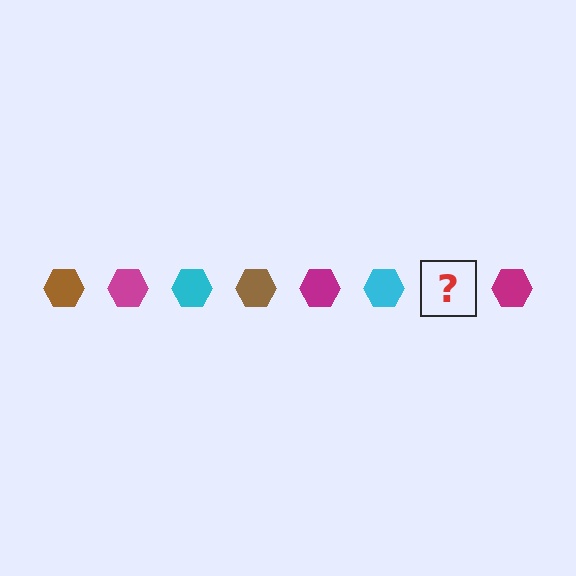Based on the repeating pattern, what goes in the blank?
The blank should be a brown hexagon.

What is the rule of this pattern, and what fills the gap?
The rule is that the pattern cycles through brown, magenta, cyan hexagons. The gap should be filled with a brown hexagon.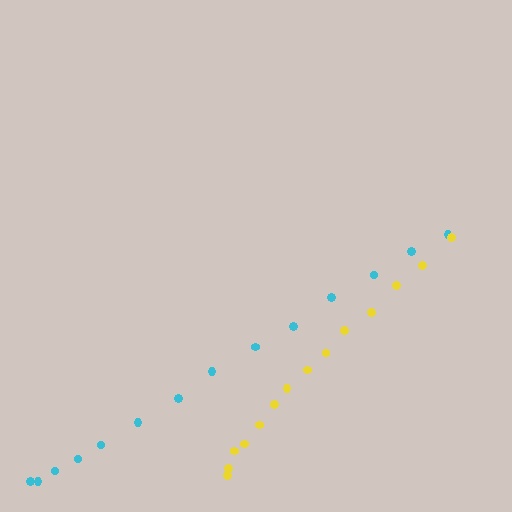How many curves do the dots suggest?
There are 2 distinct paths.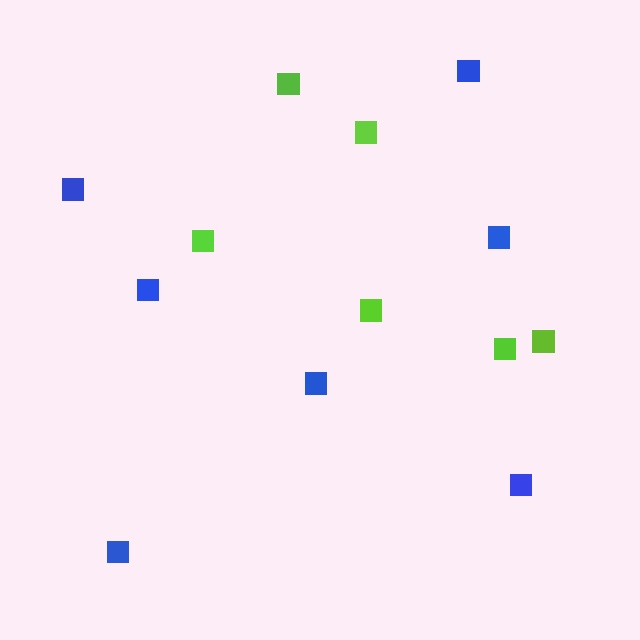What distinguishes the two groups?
There are 2 groups: one group of blue squares (7) and one group of lime squares (6).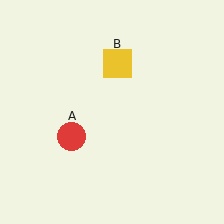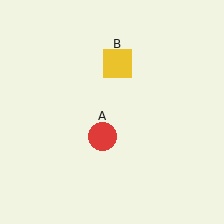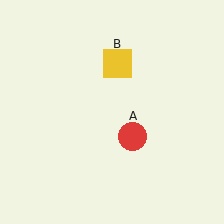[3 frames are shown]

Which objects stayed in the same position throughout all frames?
Yellow square (object B) remained stationary.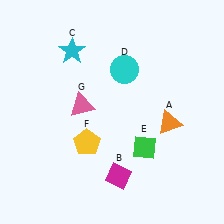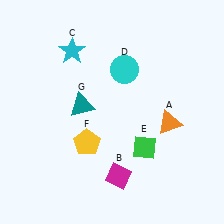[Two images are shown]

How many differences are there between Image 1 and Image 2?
There is 1 difference between the two images.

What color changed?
The triangle (G) changed from pink in Image 1 to teal in Image 2.